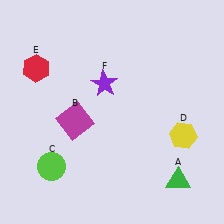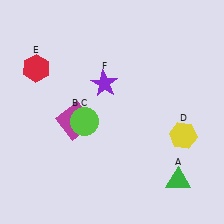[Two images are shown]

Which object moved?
The lime circle (C) moved up.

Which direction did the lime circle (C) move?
The lime circle (C) moved up.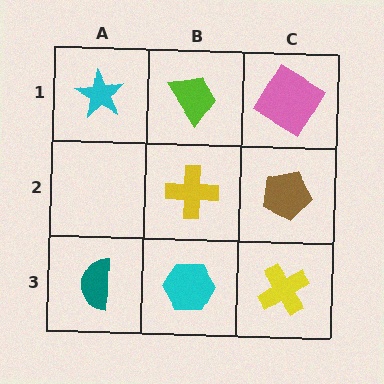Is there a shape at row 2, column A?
No, that cell is empty.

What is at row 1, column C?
A pink diamond.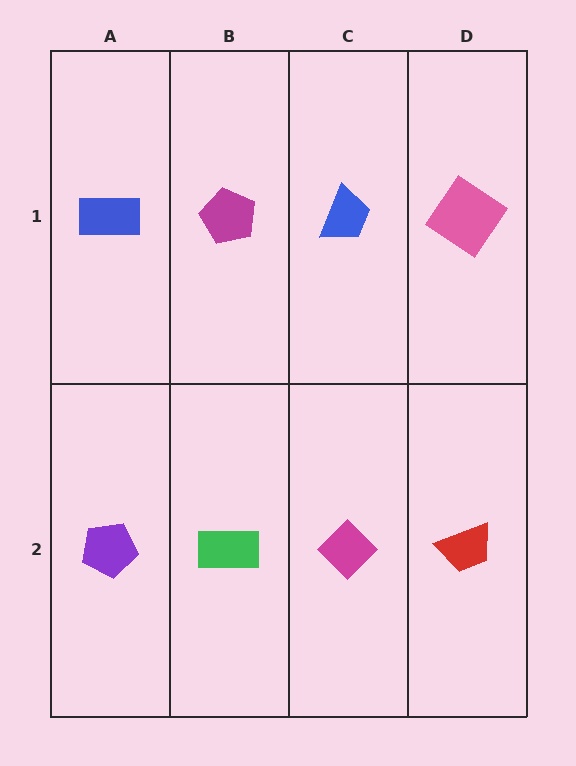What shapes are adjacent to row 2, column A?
A blue rectangle (row 1, column A), a green rectangle (row 2, column B).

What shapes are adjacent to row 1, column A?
A purple pentagon (row 2, column A), a magenta pentagon (row 1, column B).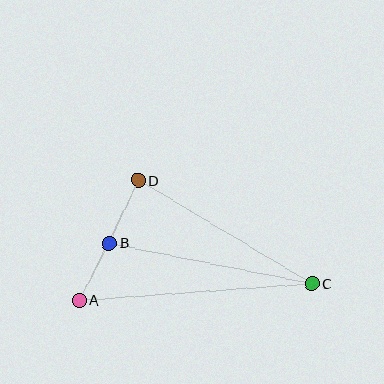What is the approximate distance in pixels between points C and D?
The distance between C and D is approximately 202 pixels.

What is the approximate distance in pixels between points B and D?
The distance between B and D is approximately 69 pixels.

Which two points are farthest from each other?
Points A and C are farthest from each other.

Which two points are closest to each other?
Points A and B are closest to each other.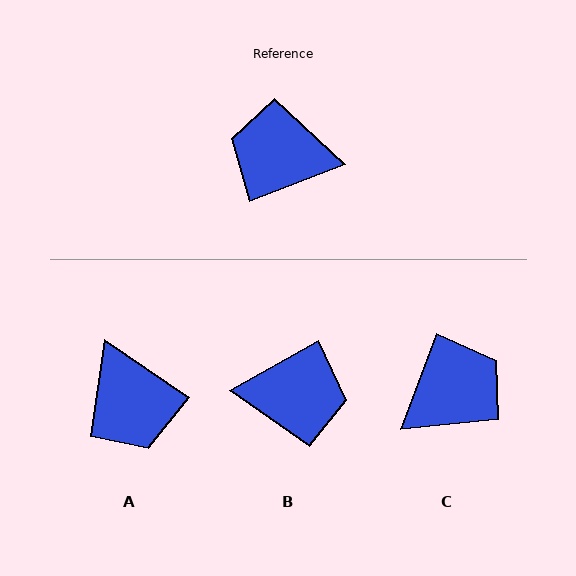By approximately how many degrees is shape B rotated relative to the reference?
Approximately 172 degrees clockwise.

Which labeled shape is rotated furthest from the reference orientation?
B, about 172 degrees away.